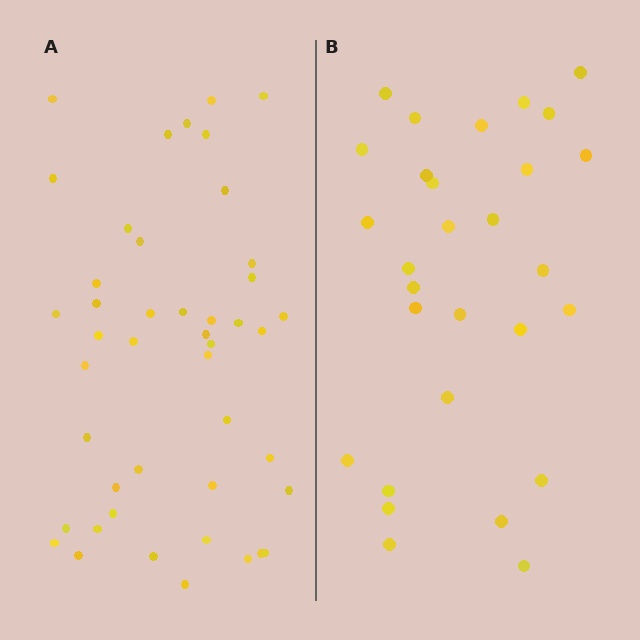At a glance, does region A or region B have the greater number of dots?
Region A (the left region) has more dots.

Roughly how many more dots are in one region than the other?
Region A has approximately 15 more dots than region B.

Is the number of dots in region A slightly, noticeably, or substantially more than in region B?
Region A has substantially more. The ratio is roughly 1.6 to 1.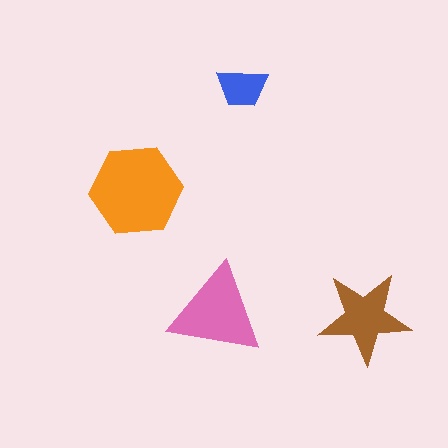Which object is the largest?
The orange hexagon.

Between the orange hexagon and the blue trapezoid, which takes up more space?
The orange hexagon.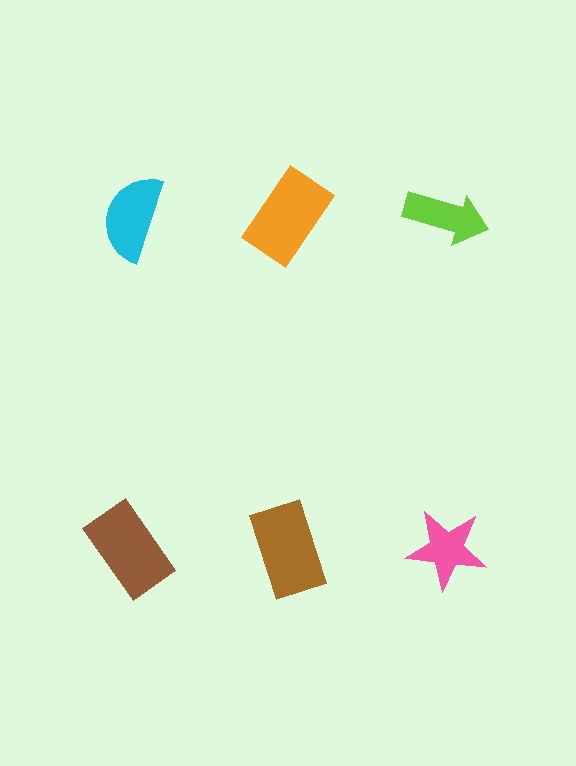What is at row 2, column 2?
A brown rectangle.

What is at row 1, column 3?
A lime arrow.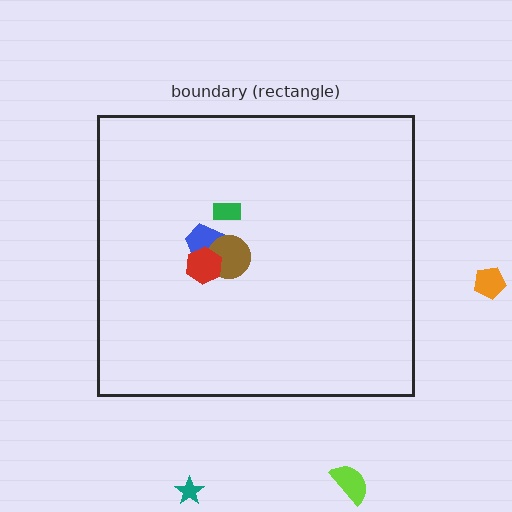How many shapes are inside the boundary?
4 inside, 3 outside.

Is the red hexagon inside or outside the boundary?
Inside.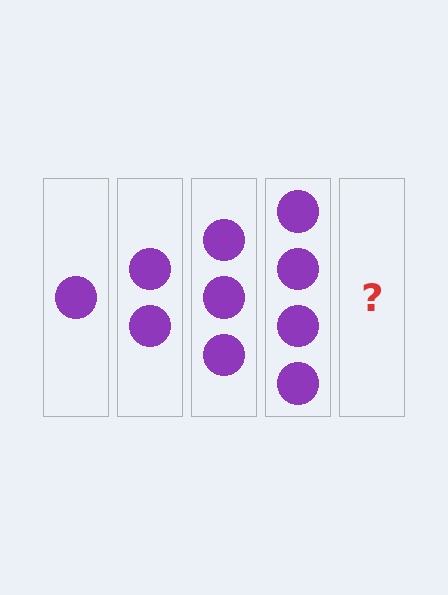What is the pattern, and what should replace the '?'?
The pattern is that each step adds one more circle. The '?' should be 5 circles.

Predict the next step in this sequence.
The next step is 5 circles.